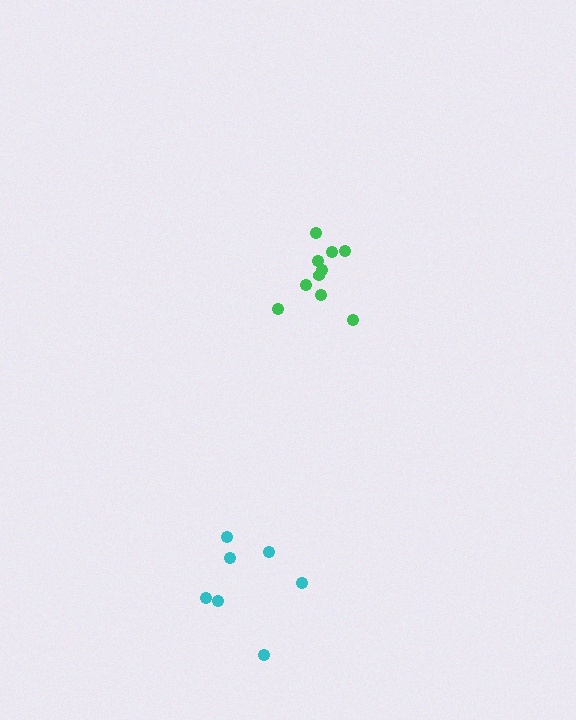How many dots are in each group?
Group 1: 7 dots, Group 2: 10 dots (17 total).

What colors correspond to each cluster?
The clusters are colored: cyan, green.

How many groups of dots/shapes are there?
There are 2 groups.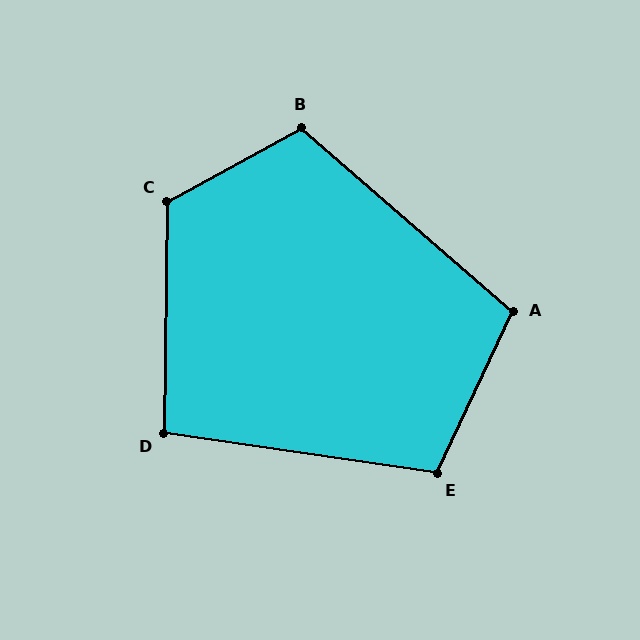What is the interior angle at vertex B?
Approximately 110 degrees (obtuse).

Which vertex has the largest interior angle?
C, at approximately 120 degrees.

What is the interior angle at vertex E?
Approximately 107 degrees (obtuse).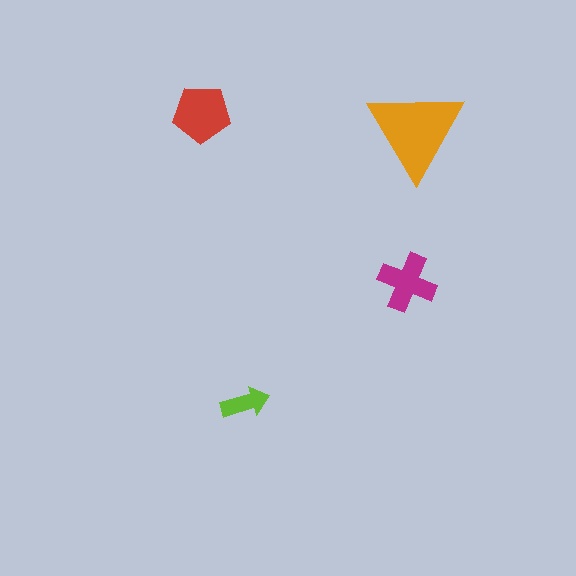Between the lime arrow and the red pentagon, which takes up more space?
The red pentagon.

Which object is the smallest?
The lime arrow.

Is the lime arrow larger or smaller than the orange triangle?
Smaller.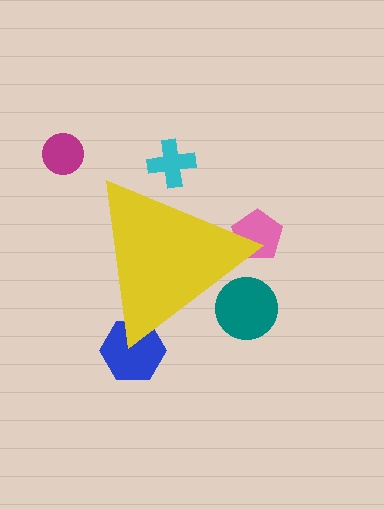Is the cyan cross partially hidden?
Yes, the cyan cross is partially hidden behind the yellow triangle.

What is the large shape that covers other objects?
A yellow triangle.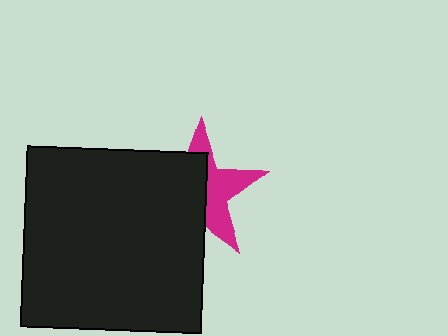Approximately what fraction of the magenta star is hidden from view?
Roughly 56% of the magenta star is hidden behind the black square.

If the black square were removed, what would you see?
You would see the complete magenta star.